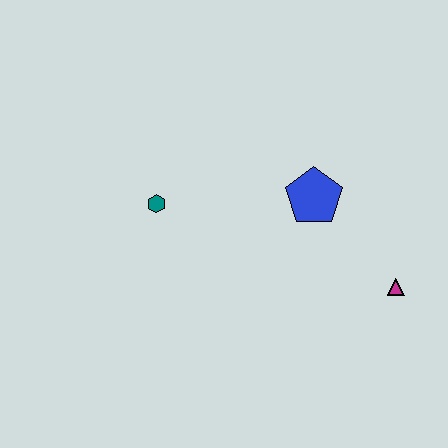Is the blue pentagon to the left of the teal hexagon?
No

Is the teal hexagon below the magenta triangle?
No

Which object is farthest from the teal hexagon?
The magenta triangle is farthest from the teal hexagon.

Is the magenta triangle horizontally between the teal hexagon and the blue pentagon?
No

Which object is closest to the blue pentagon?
The magenta triangle is closest to the blue pentagon.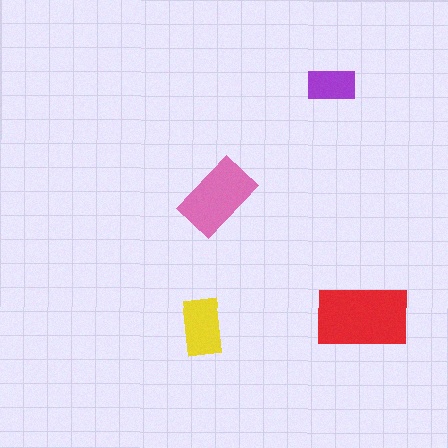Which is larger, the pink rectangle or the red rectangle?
The red one.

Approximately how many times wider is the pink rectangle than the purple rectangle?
About 1.5 times wider.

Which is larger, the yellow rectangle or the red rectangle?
The red one.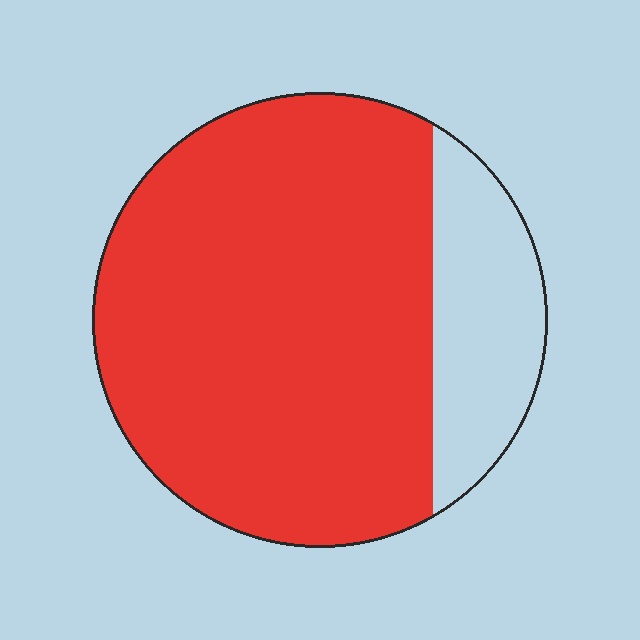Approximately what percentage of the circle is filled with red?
Approximately 80%.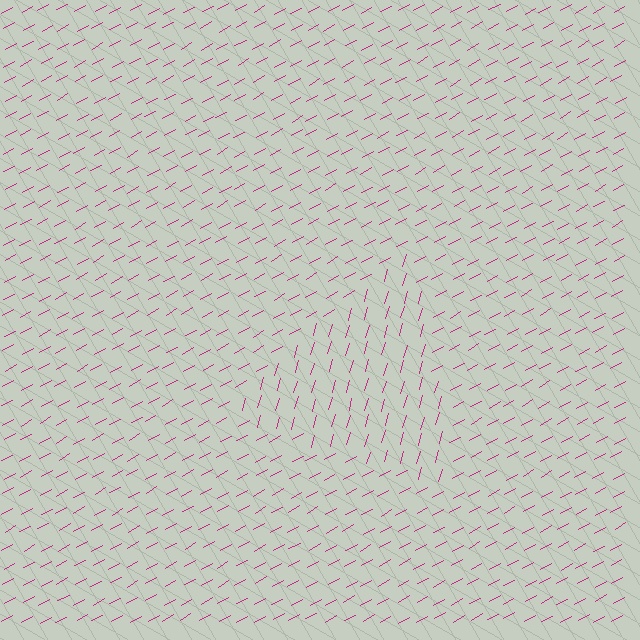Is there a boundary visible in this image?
Yes, there is a texture boundary formed by a change in line orientation.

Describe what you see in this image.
The image is filled with small magenta line segments. A triangle region in the image has lines oriented differently from the surrounding lines, creating a visible texture boundary.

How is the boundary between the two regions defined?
The boundary is defined purely by a change in line orientation (approximately 45 degrees difference). All lines are the same color and thickness.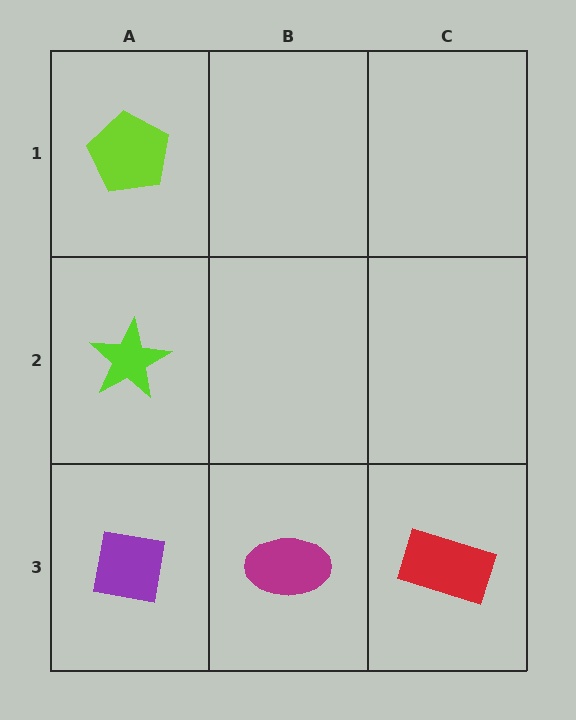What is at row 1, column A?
A lime pentagon.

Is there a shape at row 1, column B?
No, that cell is empty.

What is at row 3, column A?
A purple square.